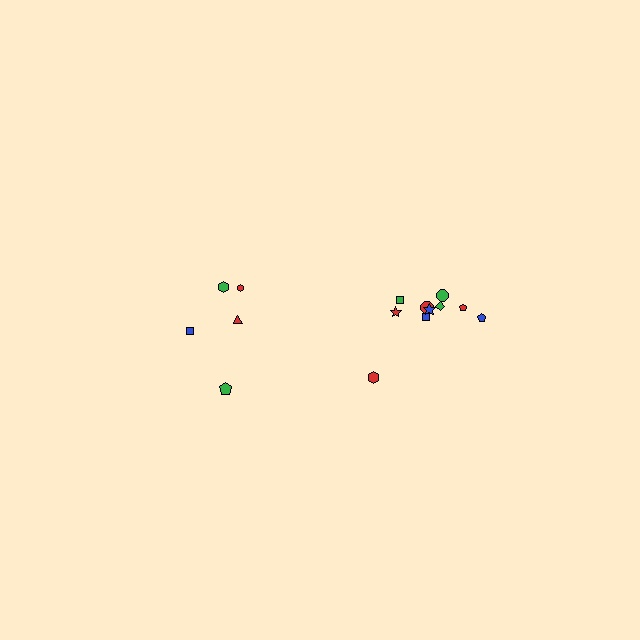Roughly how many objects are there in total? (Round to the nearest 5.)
Roughly 15 objects in total.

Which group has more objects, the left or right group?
The right group.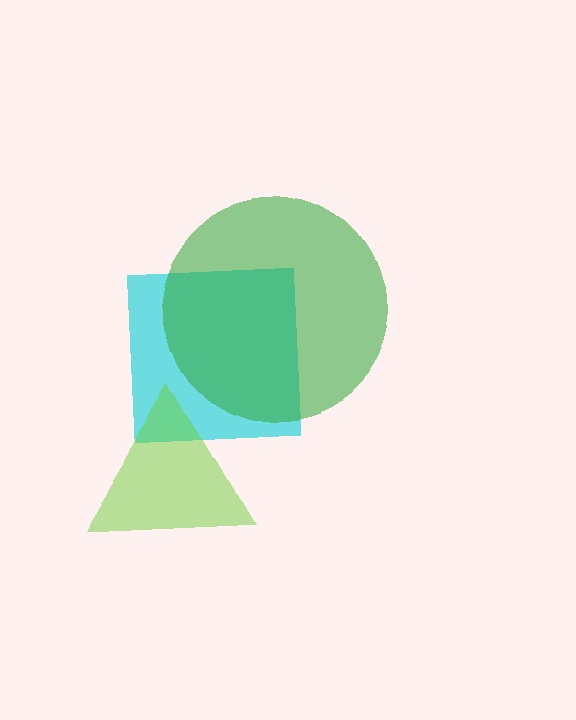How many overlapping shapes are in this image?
There are 3 overlapping shapes in the image.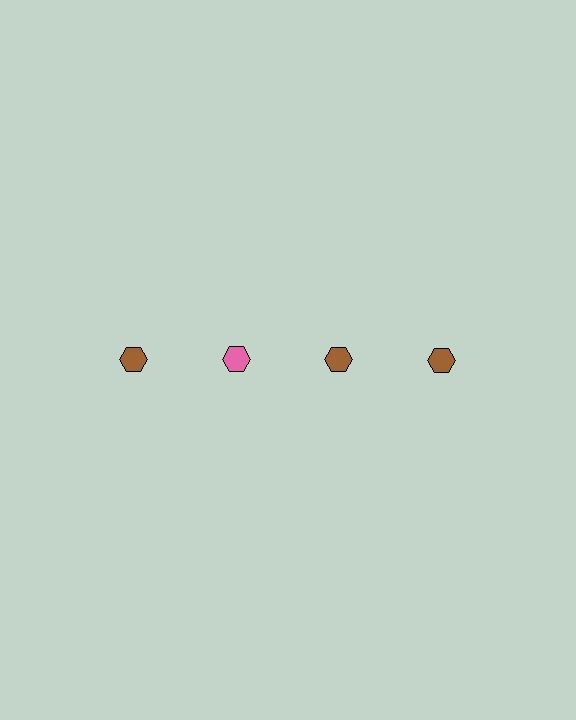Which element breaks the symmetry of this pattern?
The pink hexagon in the top row, second from left column breaks the symmetry. All other shapes are brown hexagons.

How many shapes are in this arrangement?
There are 4 shapes arranged in a grid pattern.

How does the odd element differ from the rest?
It has a different color: pink instead of brown.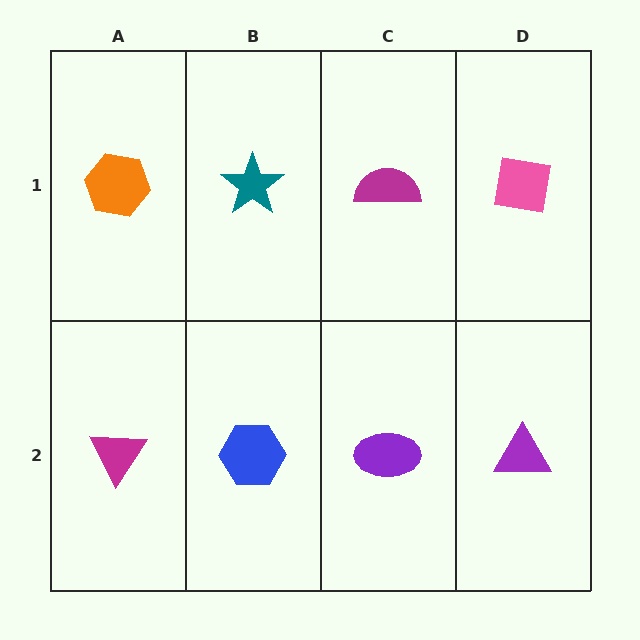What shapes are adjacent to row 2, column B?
A teal star (row 1, column B), a magenta triangle (row 2, column A), a purple ellipse (row 2, column C).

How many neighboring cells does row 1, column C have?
3.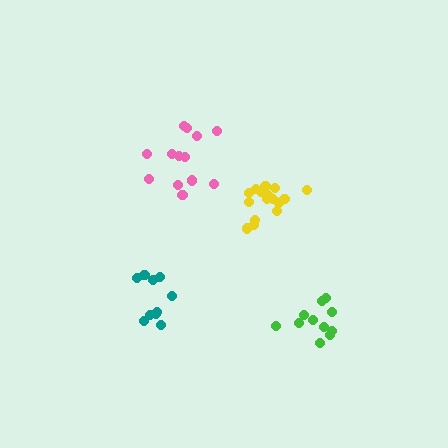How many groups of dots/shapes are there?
There are 4 groups.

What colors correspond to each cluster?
The clusters are colored: yellow, teal, green, pink.